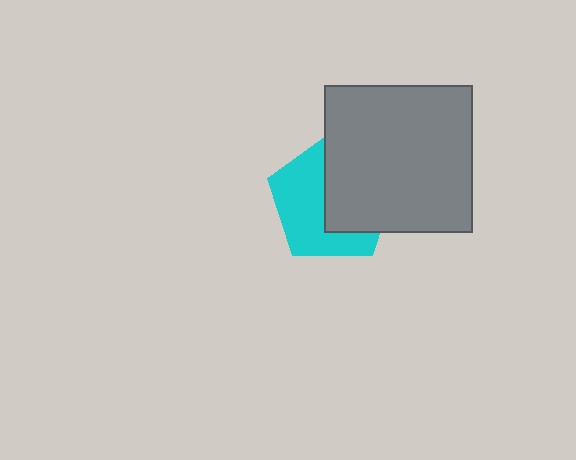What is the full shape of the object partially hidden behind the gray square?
The partially hidden object is a cyan pentagon.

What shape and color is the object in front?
The object in front is a gray square.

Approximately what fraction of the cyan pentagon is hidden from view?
Roughly 49% of the cyan pentagon is hidden behind the gray square.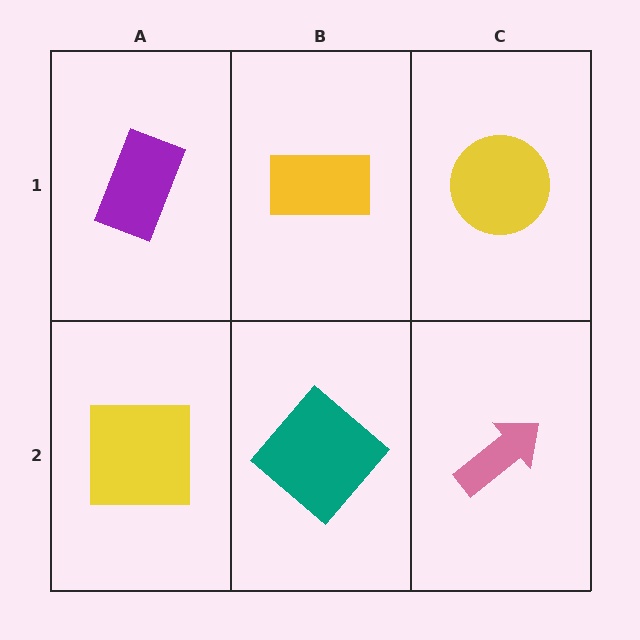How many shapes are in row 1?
3 shapes.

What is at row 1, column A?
A purple rectangle.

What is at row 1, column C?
A yellow circle.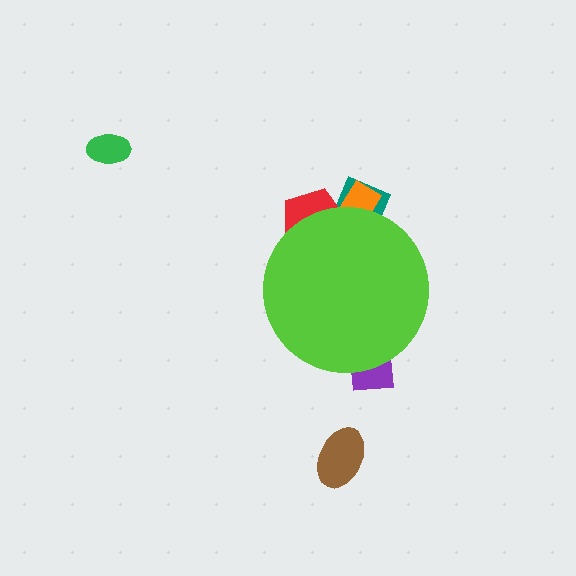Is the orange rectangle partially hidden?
Yes, the orange rectangle is partially hidden behind the lime circle.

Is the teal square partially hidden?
Yes, the teal square is partially hidden behind the lime circle.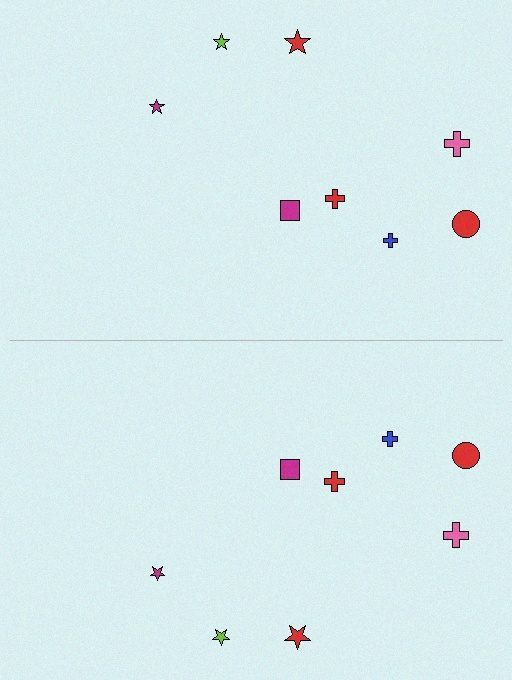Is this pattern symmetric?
Yes, this pattern has bilateral (reflection) symmetry.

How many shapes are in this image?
There are 16 shapes in this image.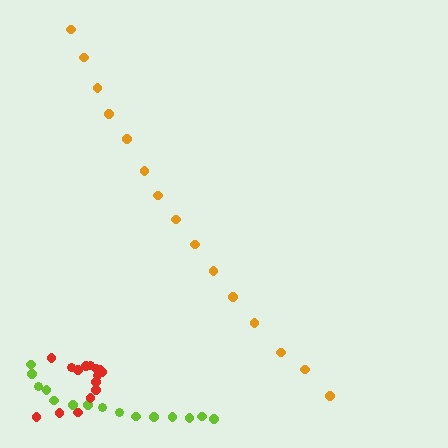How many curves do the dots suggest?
There are 3 distinct paths.